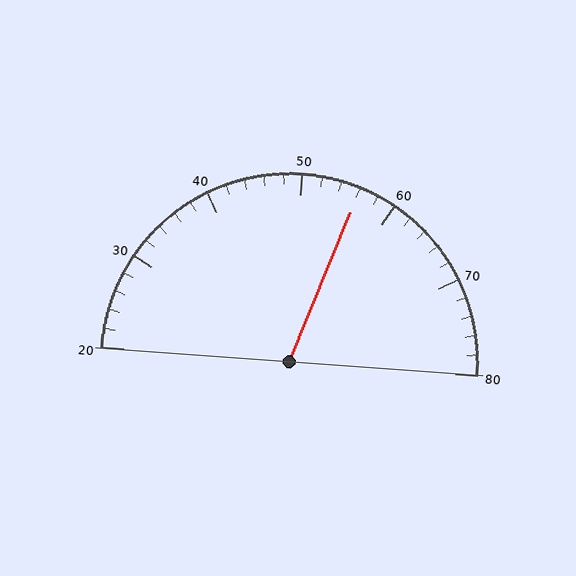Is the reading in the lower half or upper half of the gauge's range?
The reading is in the upper half of the range (20 to 80).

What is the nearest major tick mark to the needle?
The nearest major tick mark is 60.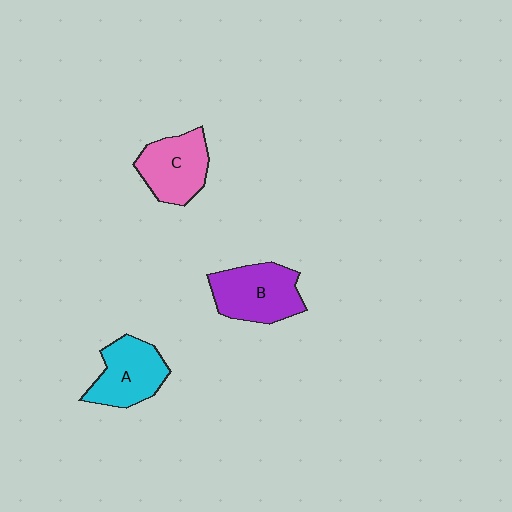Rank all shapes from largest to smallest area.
From largest to smallest: B (purple), C (pink), A (cyan).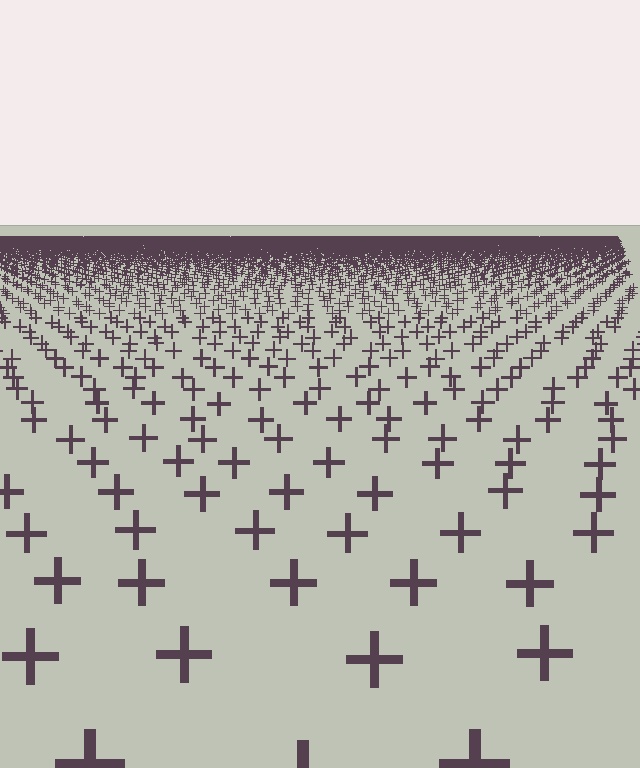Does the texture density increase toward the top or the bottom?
Density increases toward the top.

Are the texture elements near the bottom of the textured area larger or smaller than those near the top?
Larger. Near the bottom, elements are closer to the viewer and appear at a bigger on-screen size.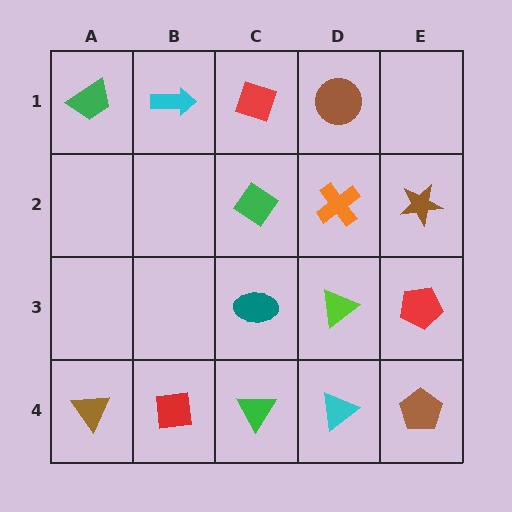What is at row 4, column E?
A brown pentagon.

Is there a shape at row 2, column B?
No, that cell is empty.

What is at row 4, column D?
A cyan triangle.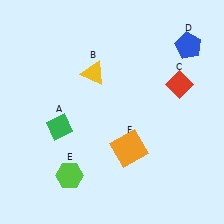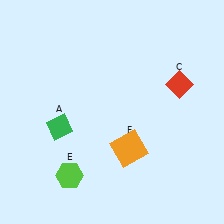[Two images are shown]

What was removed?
The yellow triangle (B), the blue pentagon (D) were removed in Image 2.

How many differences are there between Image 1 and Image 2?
There are 2 differences between the two images.